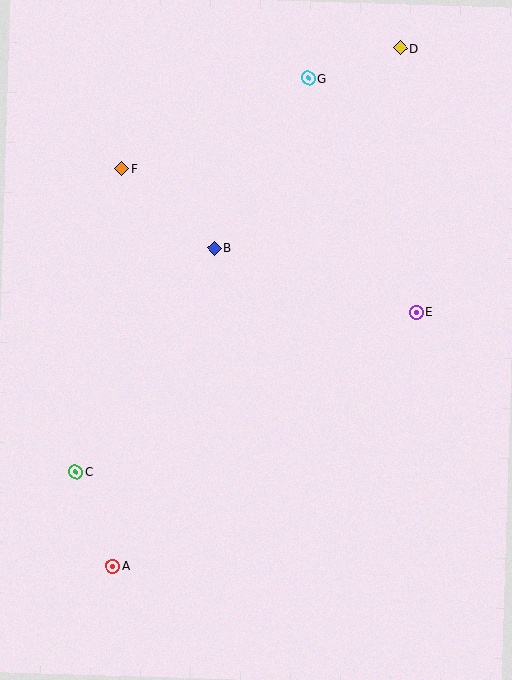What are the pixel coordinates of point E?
Point E is at (416, 312).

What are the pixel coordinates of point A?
Point A is at (113, 566).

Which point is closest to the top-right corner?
Point D is closest to the top-right corner.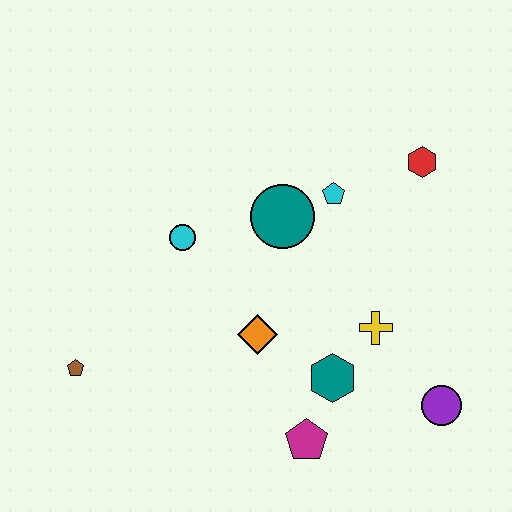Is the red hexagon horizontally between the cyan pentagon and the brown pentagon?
No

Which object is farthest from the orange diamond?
The red hexagon is farthest from the orange diamond.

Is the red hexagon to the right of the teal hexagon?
Yes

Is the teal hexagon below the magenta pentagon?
No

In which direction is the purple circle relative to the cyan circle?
The purple circle is to the right of the cyan circle.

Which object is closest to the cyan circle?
The teal circle is closest to the cyan circle.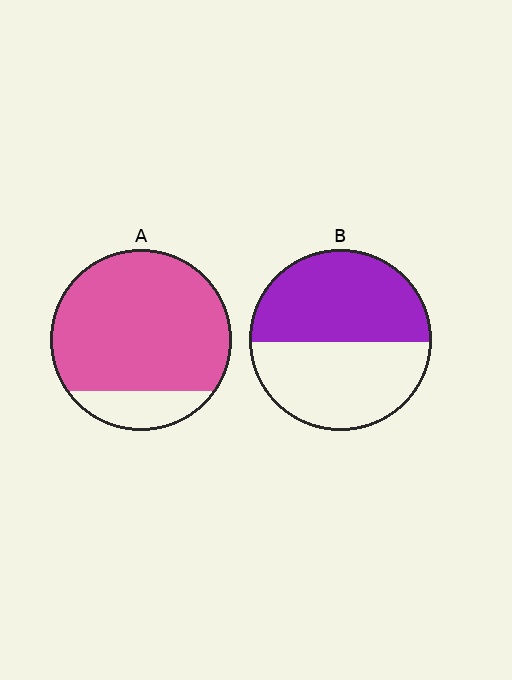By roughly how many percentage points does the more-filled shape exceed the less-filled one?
By roughly 30 percentage points (A over B).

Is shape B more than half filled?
Roughly half.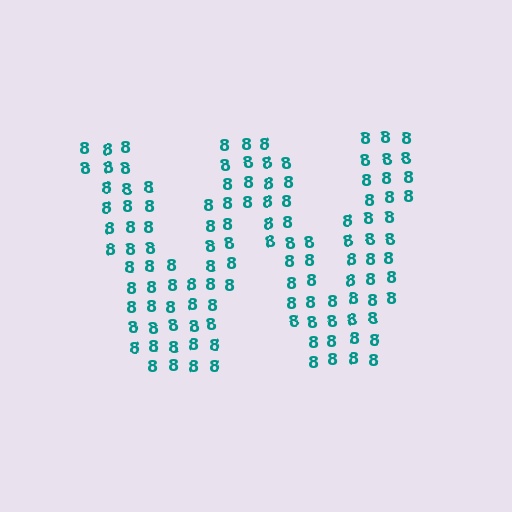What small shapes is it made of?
It is made of small digit 8's.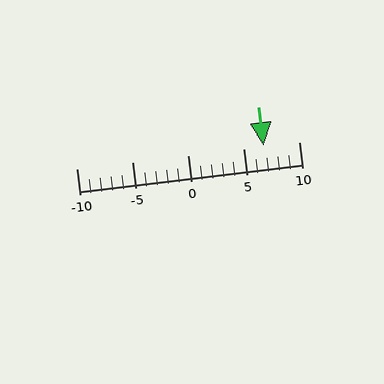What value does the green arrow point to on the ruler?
The green arrow points to approximately 7.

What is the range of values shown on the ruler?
The ruler shows values from -10 to 10.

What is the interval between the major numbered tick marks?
The major tick marks are spaced 5 units apart.